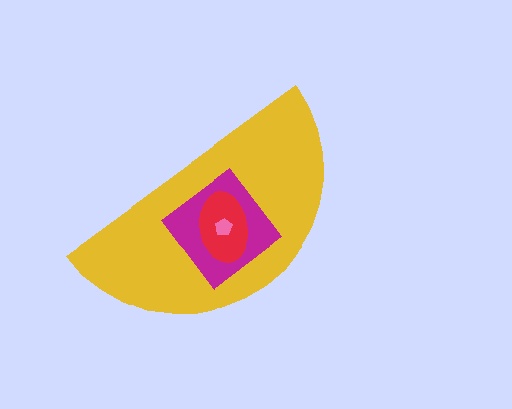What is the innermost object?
The pink pentagon.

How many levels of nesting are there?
4.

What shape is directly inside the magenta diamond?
The red ellipse.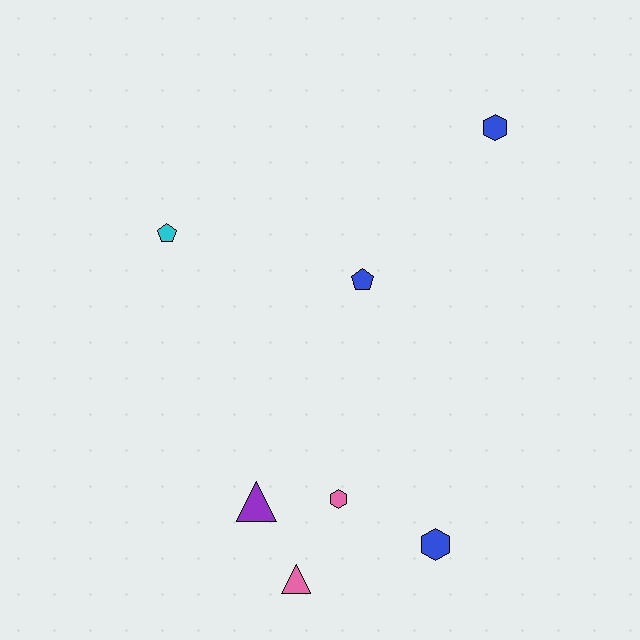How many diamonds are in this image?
There are no diamonds.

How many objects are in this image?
There are 7 objects.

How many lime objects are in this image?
There are no lime objects.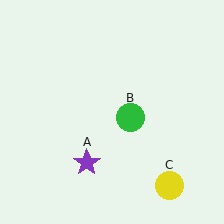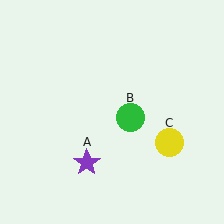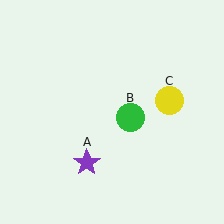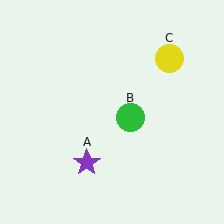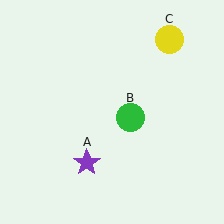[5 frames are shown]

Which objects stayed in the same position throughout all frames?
Purple star (object A) and green circle (object B) remained stationary.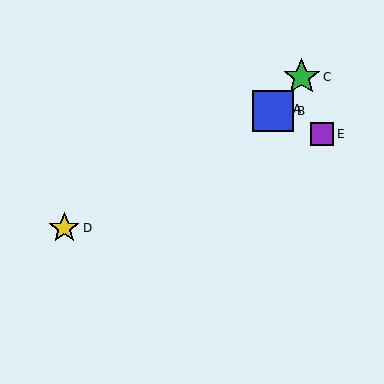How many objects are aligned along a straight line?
3 objects (A, B, C) are aligned along a straight line.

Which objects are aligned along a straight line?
Objects A, B, C are aligned along a straight line.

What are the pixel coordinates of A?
Object A is at (275, 109).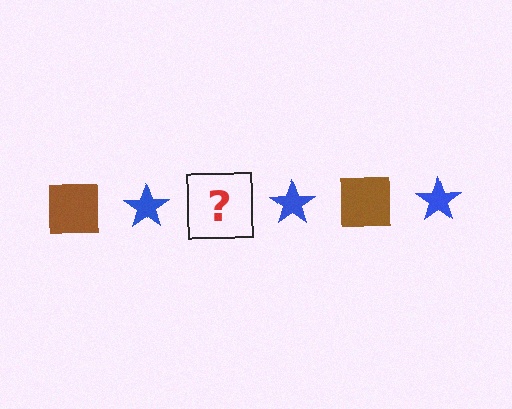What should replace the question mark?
The question mark should be replaced with a brown square.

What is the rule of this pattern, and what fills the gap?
The rule is that the pattern alternates between brown square and blue star. The gap should be filled with a brown square.